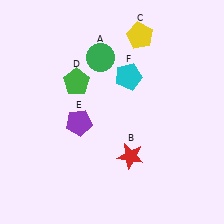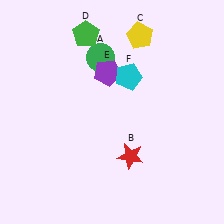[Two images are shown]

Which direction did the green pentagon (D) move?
The green pentagon (D) moved up.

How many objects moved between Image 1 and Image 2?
2 objects moved between the two images.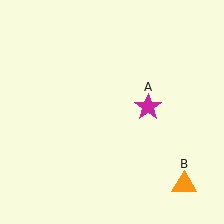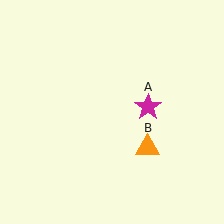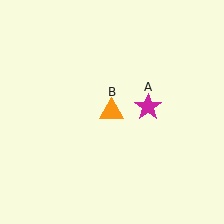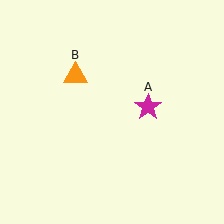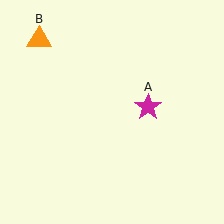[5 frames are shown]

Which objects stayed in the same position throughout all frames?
Magenta star (object A) remained stationary.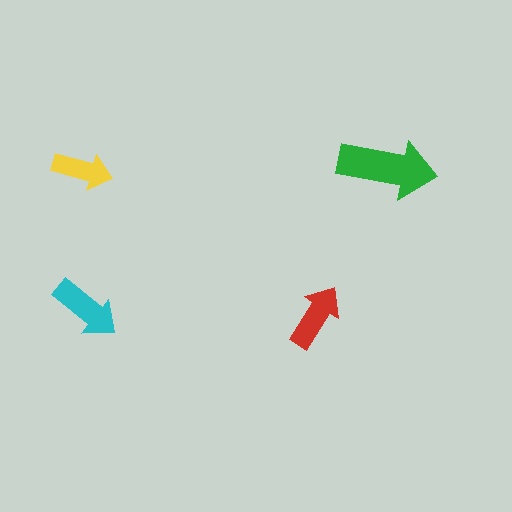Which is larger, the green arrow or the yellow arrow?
The green one.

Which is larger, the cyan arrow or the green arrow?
The green one.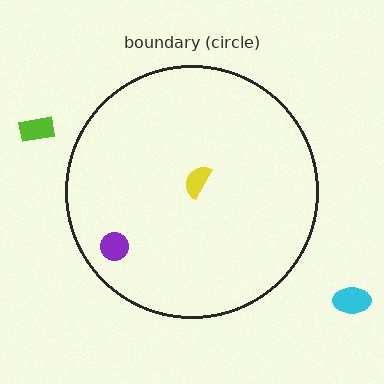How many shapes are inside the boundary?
2 inside, 2 outside.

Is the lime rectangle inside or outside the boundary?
Outside.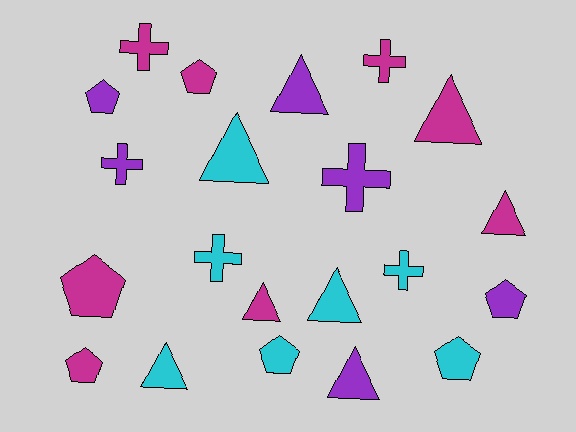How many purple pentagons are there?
There are 2 purple pentagons.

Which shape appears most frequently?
Triangle, with 8 objects.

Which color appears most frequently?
Magenta, with 8 objects.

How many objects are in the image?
There are 21 objects.